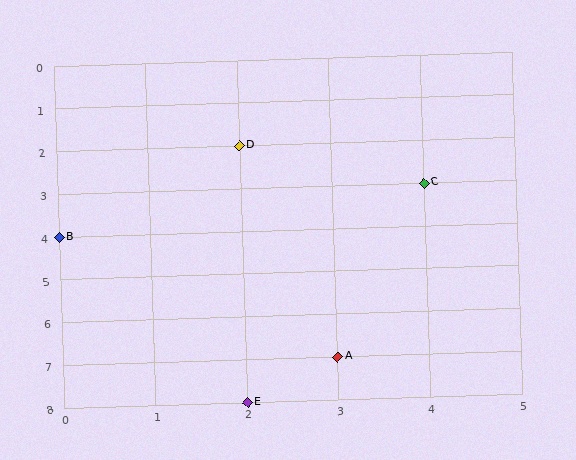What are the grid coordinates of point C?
Point C is at grid coordinates (4, 3).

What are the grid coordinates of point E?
Point E is at grid coordinates (2, 8).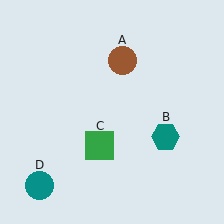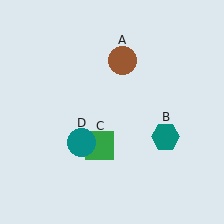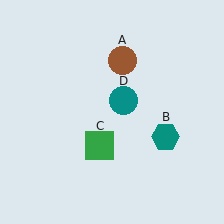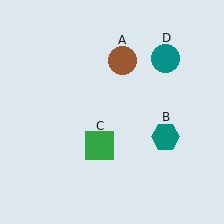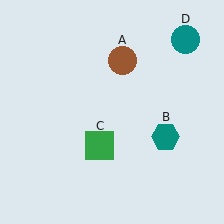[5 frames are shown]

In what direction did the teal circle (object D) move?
The teal circle (object D) moved up and to the right.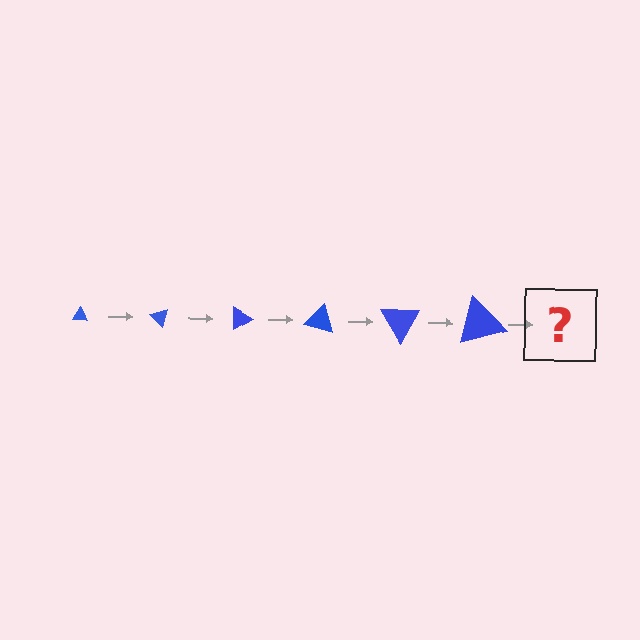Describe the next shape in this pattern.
It should be a triangle, larger than the previous one and rotated 270 degrees from the start.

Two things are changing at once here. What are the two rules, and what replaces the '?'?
The two rules are that the triangle grows larger each step and it rotates 45 degrees each step. The '?' should be a triangle, larger than the previous one and rotated 270 degrees from the start.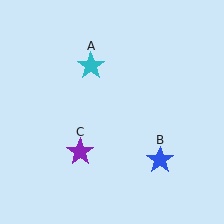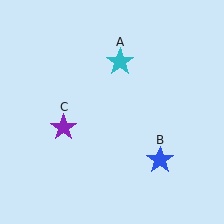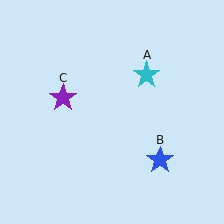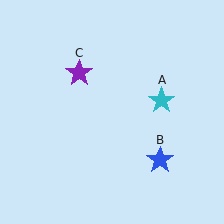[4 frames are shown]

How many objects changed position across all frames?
2 objects changed position: cyan star (object A), purple star (object C).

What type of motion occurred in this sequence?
The cyan star (object A), purple star (object C) rotated clockwise around the center of the scene.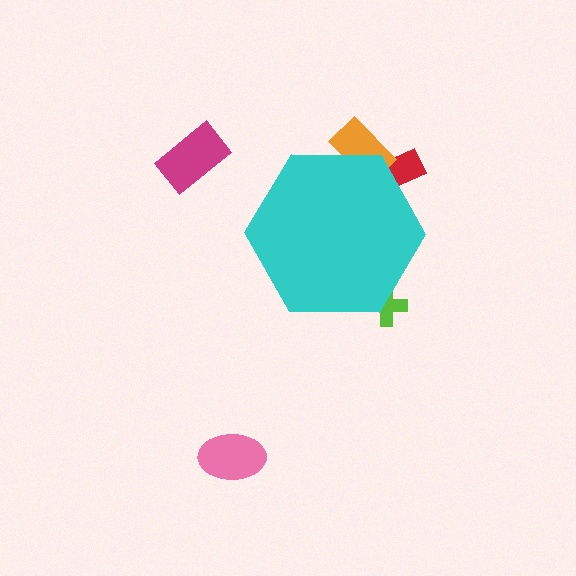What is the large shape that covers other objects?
A cyan hexagon.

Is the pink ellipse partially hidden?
No, the pink ellipse is fully visible.